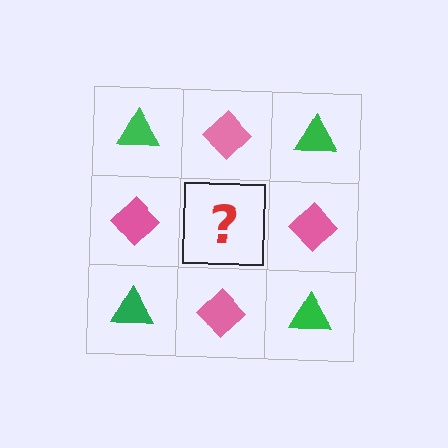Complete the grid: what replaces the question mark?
The question mark should be replaced with a green triangle.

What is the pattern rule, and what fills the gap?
The rule is that it alternates green triangle and pink diamond in a checkerboard pattern. The gap should be filled with a green triangle.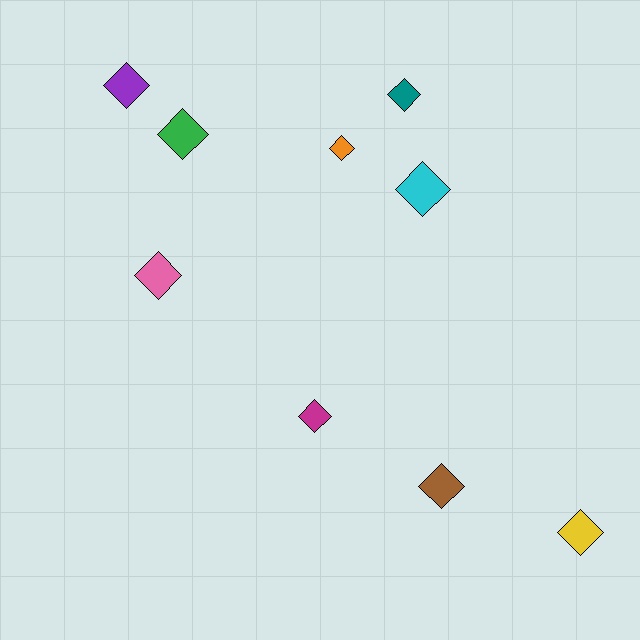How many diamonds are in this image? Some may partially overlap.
There are 9 diamonds.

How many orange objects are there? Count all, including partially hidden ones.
There is 1 orange object.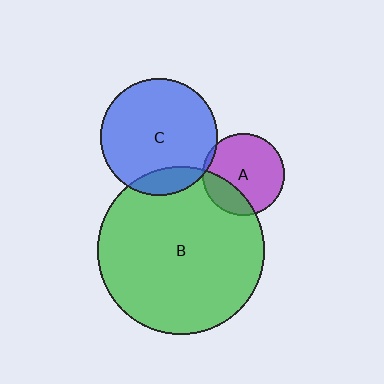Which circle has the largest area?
Circle B (green).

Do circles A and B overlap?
Yes.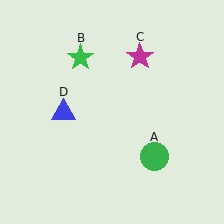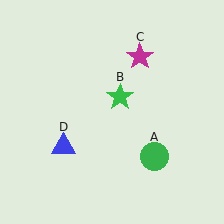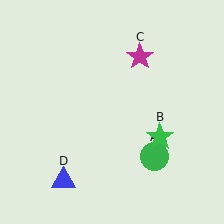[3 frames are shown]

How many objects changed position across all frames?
2 objects changed position: green star (object B), blue triangle (object D).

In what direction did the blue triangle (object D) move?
The blue triangle (object D) moved down.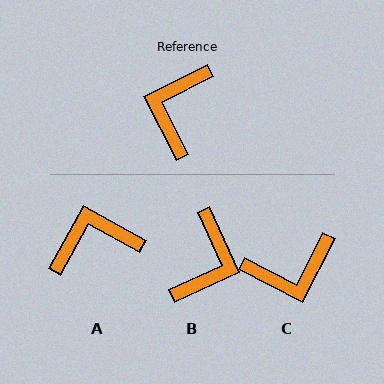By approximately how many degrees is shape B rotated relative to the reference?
Approximately 178 degrees counter-clockwise.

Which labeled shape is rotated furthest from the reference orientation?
B, about 178 degrees away.